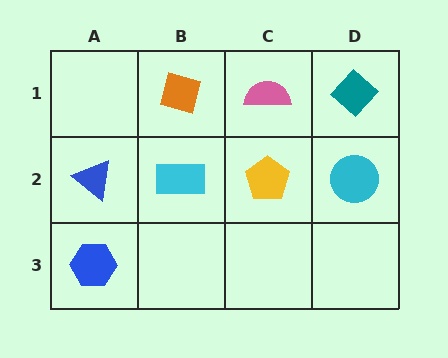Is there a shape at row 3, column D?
No, that cell is empty.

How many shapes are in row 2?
4 shapes.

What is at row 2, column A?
A blue triangle.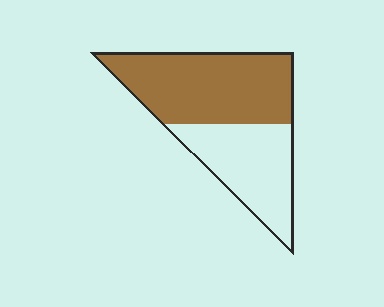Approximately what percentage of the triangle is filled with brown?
Approximately 60%.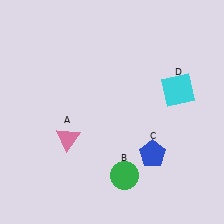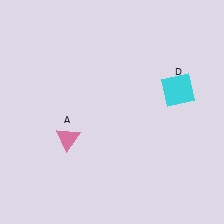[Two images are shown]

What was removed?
The blue pentagon (C), the green circle (B) were removed in Image 2.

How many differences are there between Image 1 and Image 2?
There are 2 differences between the two images.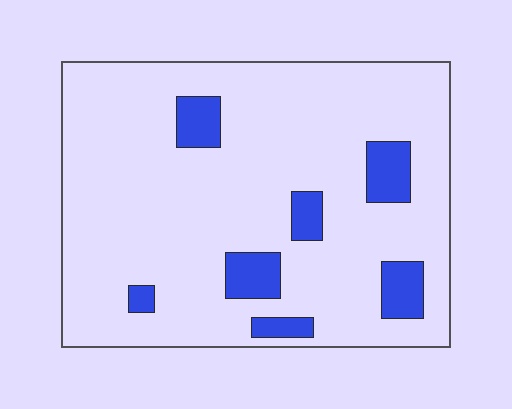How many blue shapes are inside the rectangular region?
7.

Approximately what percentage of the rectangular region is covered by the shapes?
Approximately 10%.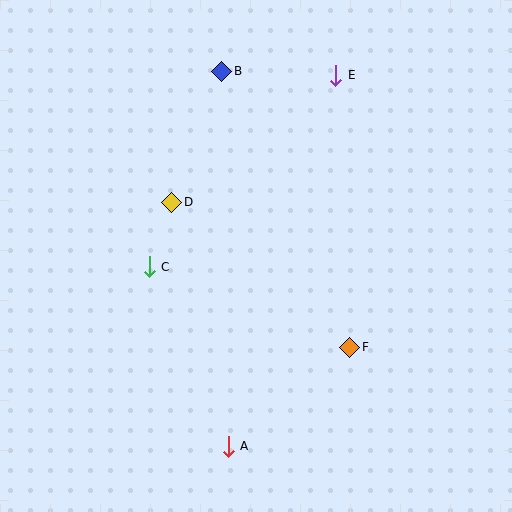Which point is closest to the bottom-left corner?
Point A is closest to the bottom-left corner.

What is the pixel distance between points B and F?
The distance between B and F is 304 pixels.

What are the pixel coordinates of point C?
Point C is at (149, 267).